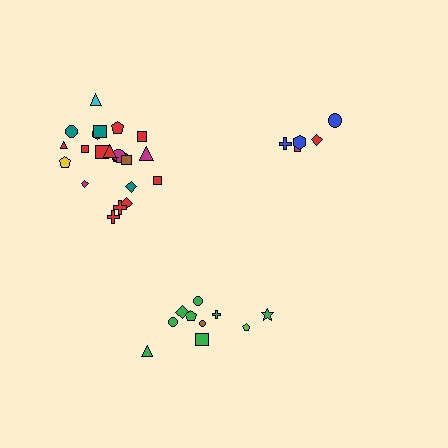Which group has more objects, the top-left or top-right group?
The top-left group.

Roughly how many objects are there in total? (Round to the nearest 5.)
Roughly 35 objects in total.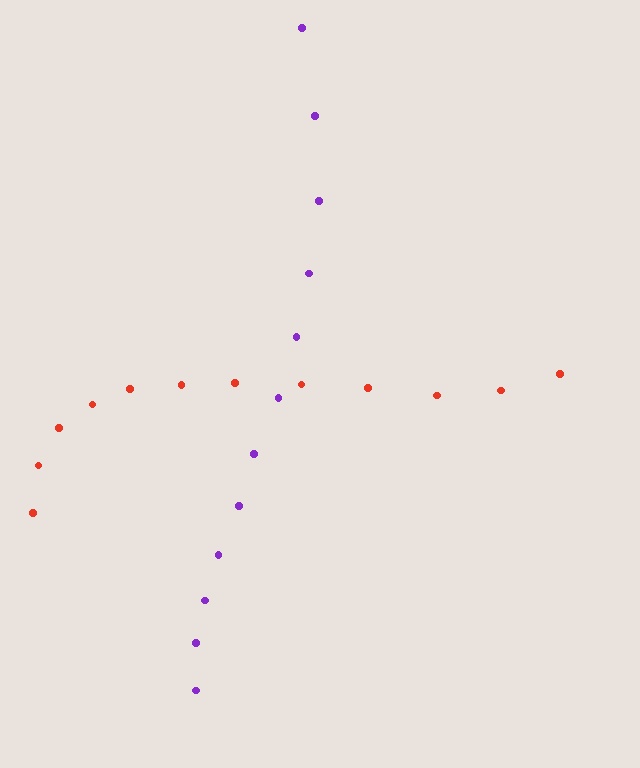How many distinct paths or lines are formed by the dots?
There are 2 distinct paths.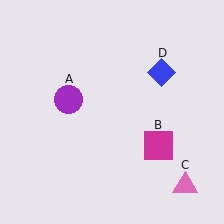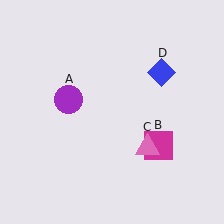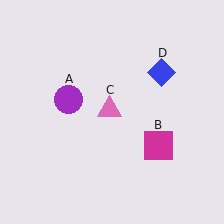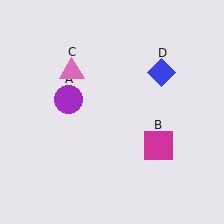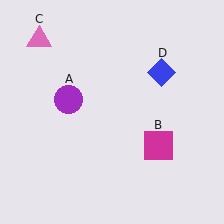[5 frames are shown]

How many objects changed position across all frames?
1 object changed position: pink triangle (object C).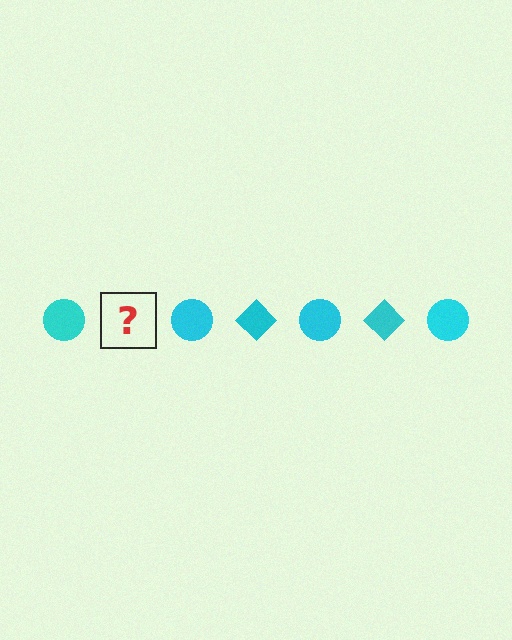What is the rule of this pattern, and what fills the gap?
The rule is that the pattern cycles through circle, diamond shapes in cyan. The gap should be filled with a cyan diamond.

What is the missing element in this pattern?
The missing element is a cyan diamond.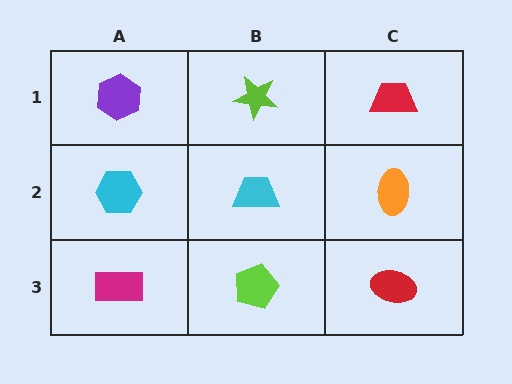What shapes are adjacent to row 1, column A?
A cyan hexagon (row 2, column A), a lime star (row 1, column B).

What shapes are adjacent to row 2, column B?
A lime star (row 1, column B), a lime pentagon (row 3, column B), a cyan hexagon (row 2, column A), an orange ellipse (row 2, column C).